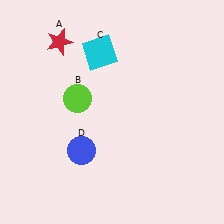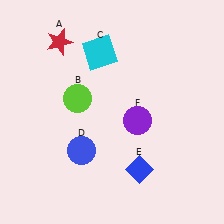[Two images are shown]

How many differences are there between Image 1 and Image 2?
There are 2 differences between the two images.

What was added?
A blue diamond (E), a purple circle (F) were added in Image 2.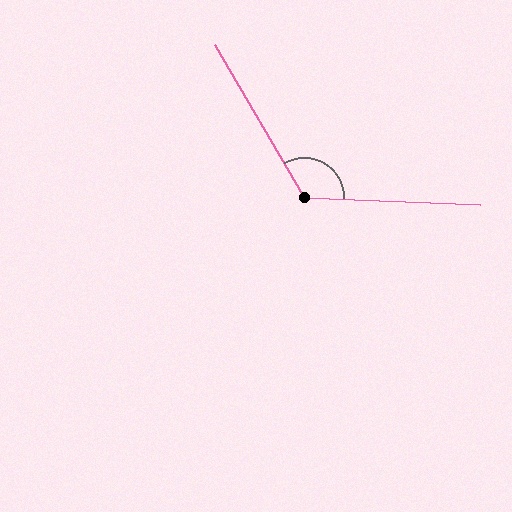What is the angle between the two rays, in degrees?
Approximately 122 degrees.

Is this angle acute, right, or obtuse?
It is obtuse.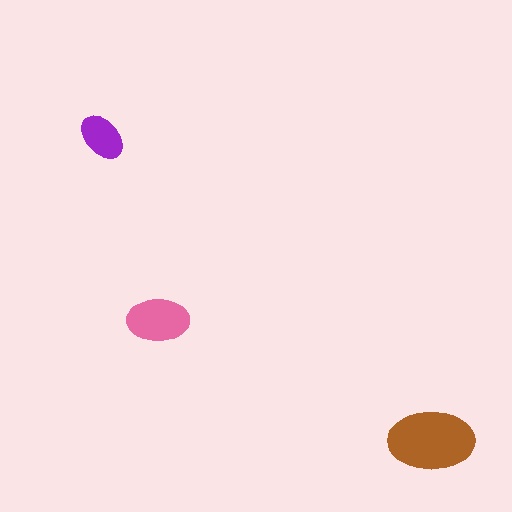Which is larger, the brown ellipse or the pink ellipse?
The brown one.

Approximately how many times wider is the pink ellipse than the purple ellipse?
About 1.5 times wider.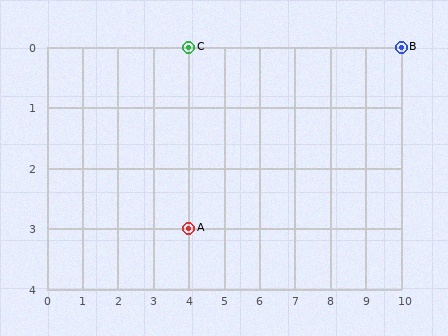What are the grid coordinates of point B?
Point B is at grid coordinates (10, 0).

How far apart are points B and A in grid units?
Points B and A are 6 columns and 3 rows apart (about 6.7 grid units diagonally).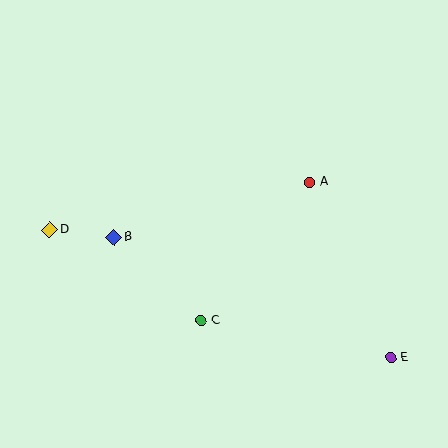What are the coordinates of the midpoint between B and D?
The midpoint between B and D is at (82, 233).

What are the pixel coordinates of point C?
Point C is at (201, 320).